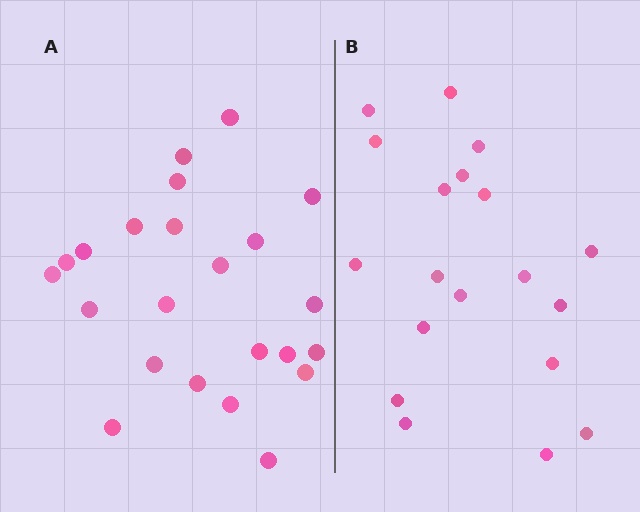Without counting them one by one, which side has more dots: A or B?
Region A (the left region) has more dots.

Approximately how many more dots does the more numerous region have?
Region A has about 4 more dots than region B.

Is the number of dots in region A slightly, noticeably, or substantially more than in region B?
Region A has only slightly more — the two regions are fairly close. The ratio is roughly 1.2 to 1.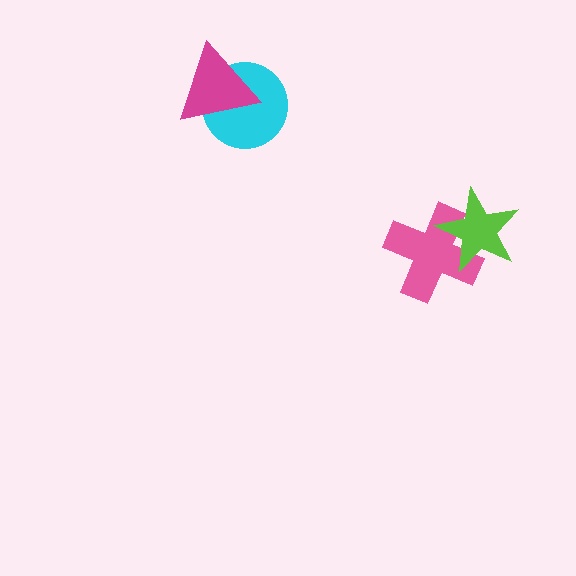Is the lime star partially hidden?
No, no other shape covers it.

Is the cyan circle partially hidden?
Yes, it is partially covered by another shape.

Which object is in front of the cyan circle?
The magenta triangle is in front of the cyan circle.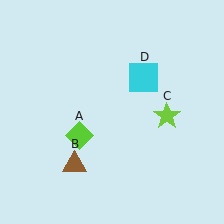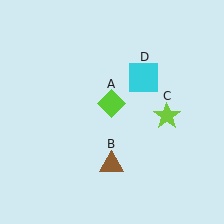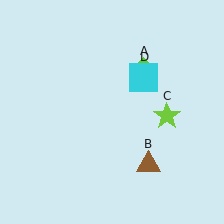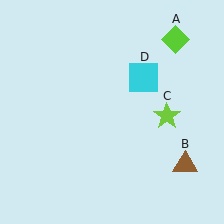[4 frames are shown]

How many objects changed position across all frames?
2 objects changed position: lime diamond (object A), brown triangle (object B).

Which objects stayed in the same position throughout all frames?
Lime star (object C) and cyan square (object D) remained stationary.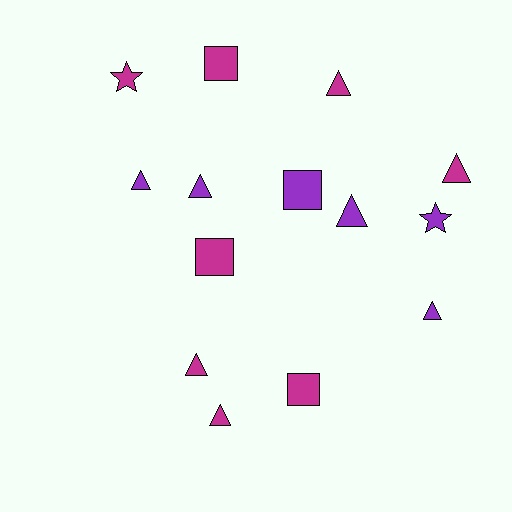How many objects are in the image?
There are 14 objects.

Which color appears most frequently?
Magenta, with 8 objects.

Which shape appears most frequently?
Triangle, with 8 objects.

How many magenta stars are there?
There is 1 magenta star.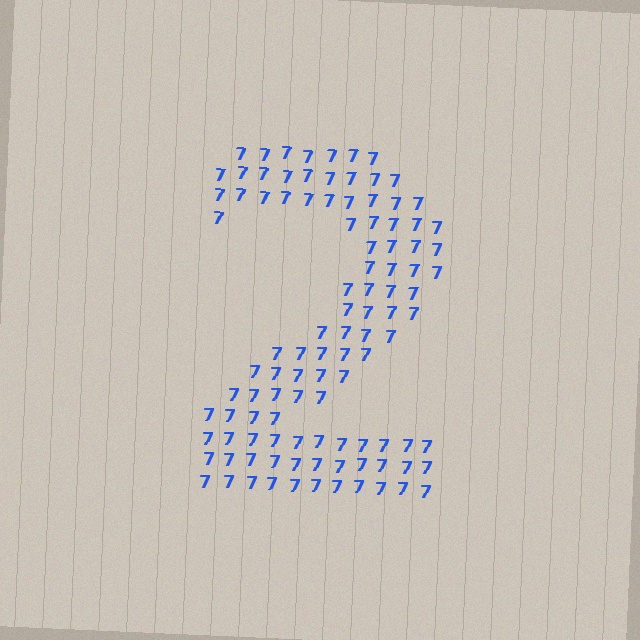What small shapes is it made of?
It is made of small digit 7's.